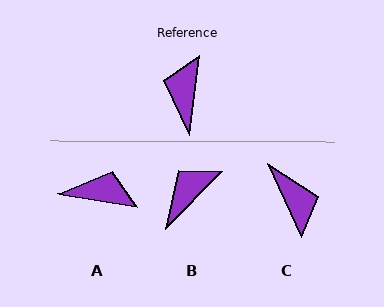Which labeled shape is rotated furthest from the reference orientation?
C, about 148 degrees away.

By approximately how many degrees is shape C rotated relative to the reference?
Approximately 148 degrees clockwise.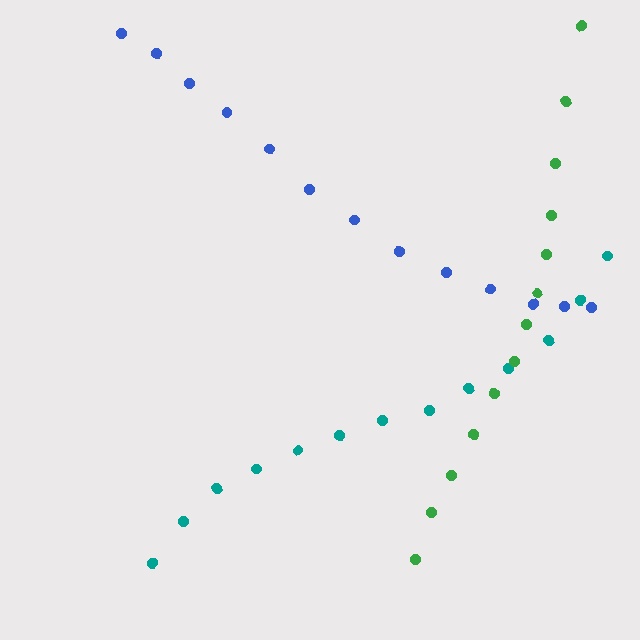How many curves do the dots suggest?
There are 3 distinct paths.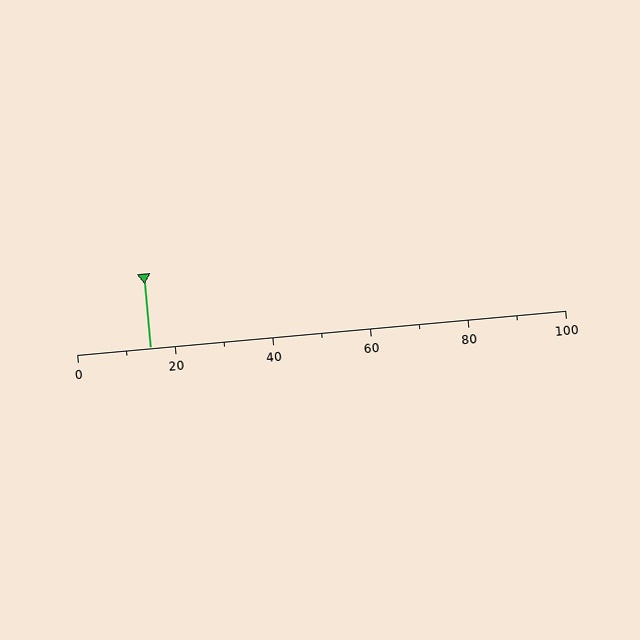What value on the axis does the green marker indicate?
The marker indicates approximately 15.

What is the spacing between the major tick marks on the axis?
The major ticks are spaced 20 apart.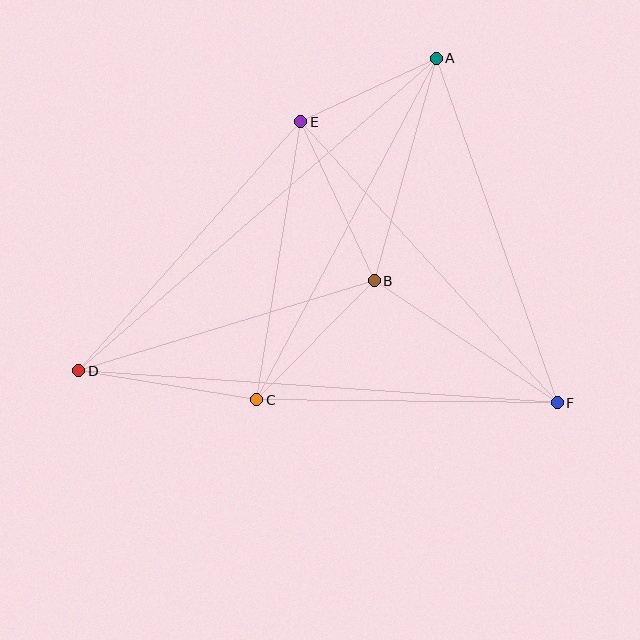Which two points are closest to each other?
Points A and E are closest to each other.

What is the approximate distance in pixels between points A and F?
The distance between A and F is approximately 365 pixels.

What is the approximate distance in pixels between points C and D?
The distance between C and D is approximately 180 pixels.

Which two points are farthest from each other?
Points D and F are farthest from each other.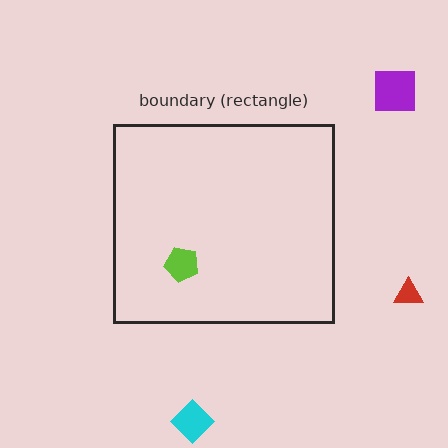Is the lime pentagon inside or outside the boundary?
Inside.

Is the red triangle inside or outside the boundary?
Outside.